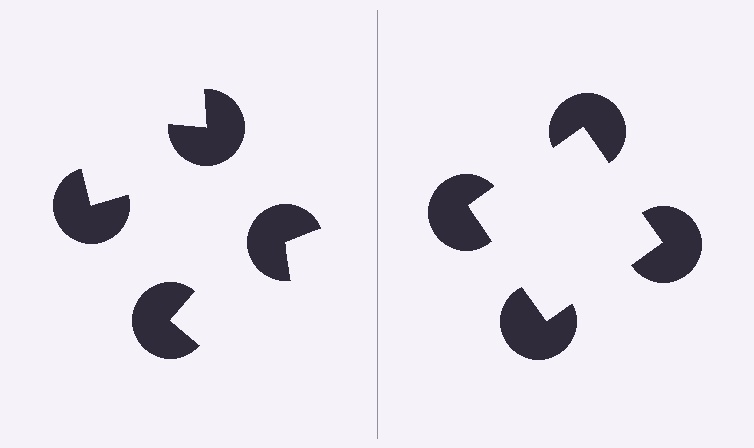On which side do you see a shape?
An illusory square appears on the right side. On the left side the wedge cuts are rotated, so no coherent shape forms.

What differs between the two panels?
The pac-man discs are positioned identically on both sides; only the wedge orientations differ. On the right they align to a square; on the left they are misaligned.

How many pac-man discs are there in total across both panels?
8 — 4 on each side.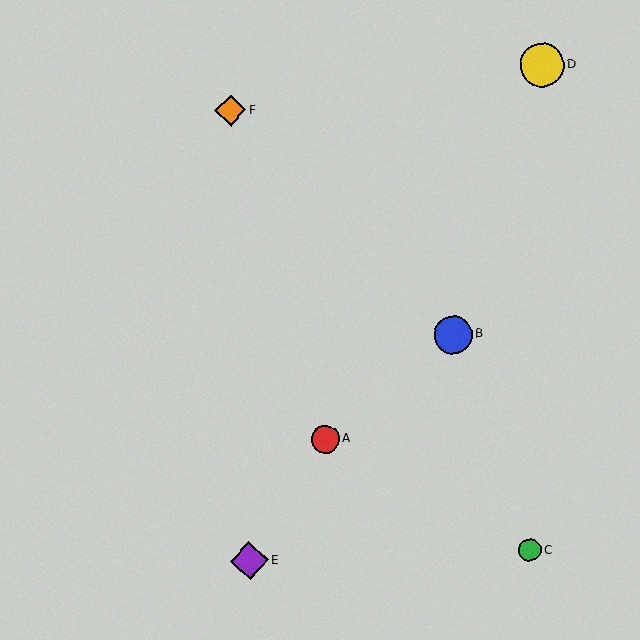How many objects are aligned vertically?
2 objects (E, F) are aligned vertically.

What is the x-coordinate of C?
Object C is at x≈530.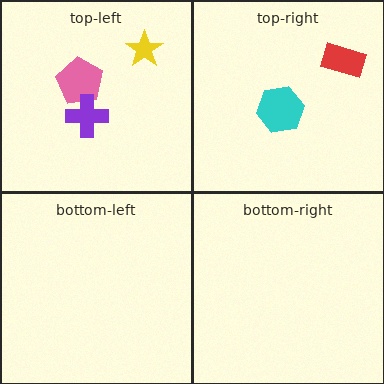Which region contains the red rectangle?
The top-right region.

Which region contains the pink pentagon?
The top-left region.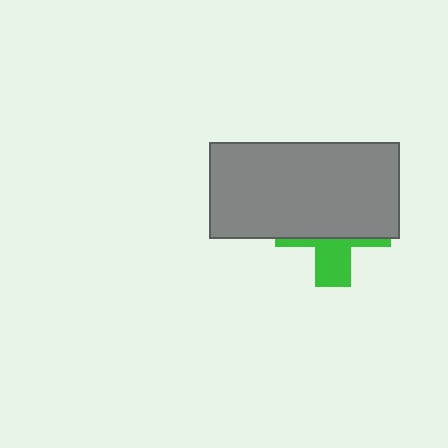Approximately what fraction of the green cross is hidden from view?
Roughly 67% of the green cross is hidden behind the gray rectangle.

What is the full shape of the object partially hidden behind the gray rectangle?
The partially hidden object is a green cross.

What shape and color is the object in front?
The object in front is a gray rectangle.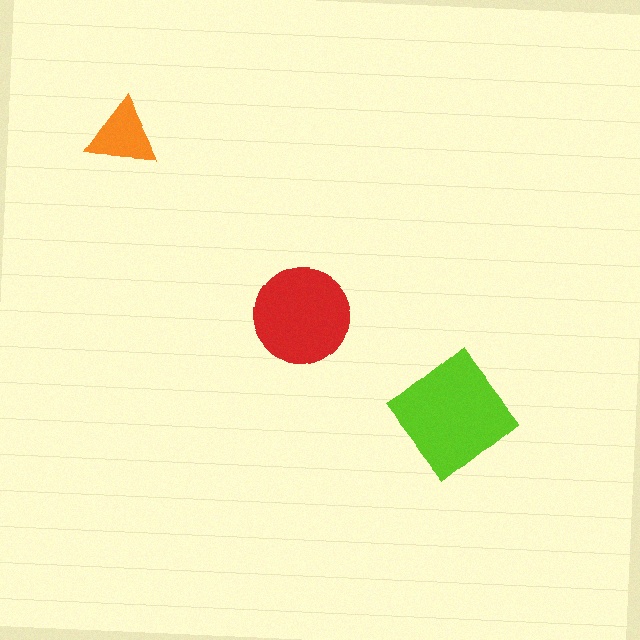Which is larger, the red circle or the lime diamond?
The lime diamond.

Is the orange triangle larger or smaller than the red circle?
Smaller.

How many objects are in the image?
There are 3 objects in the image.